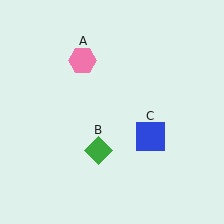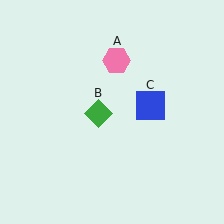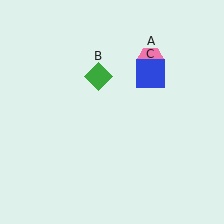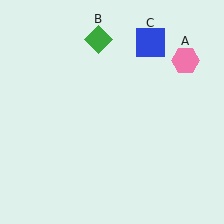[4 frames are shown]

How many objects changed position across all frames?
3 objects changed position: pink hexagon (object A), green diamond (object B), blue square (object C).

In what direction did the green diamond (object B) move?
The green diamond (object B) moved up.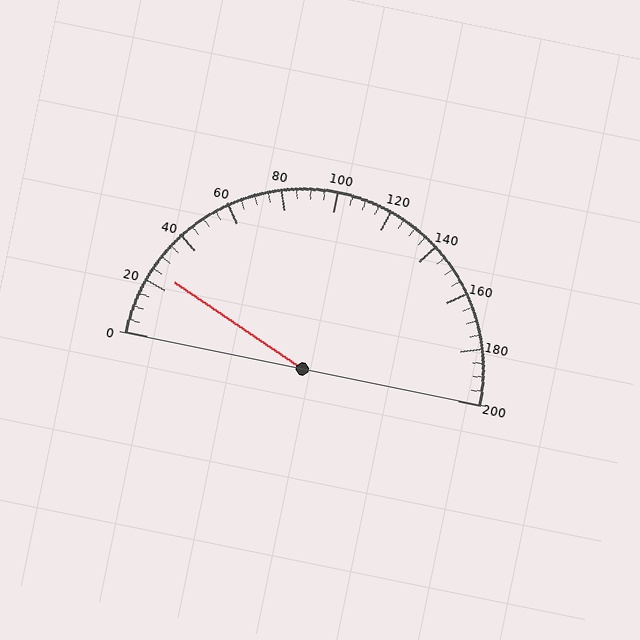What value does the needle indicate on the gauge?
The needle indicates approximately 25.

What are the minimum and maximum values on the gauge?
The gauge ranges from 0 to 200.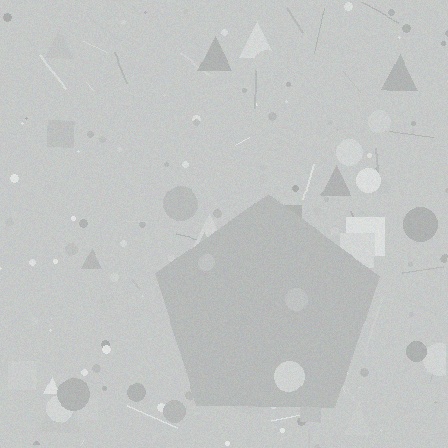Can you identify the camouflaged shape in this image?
The camouflaged shape is a pentagon.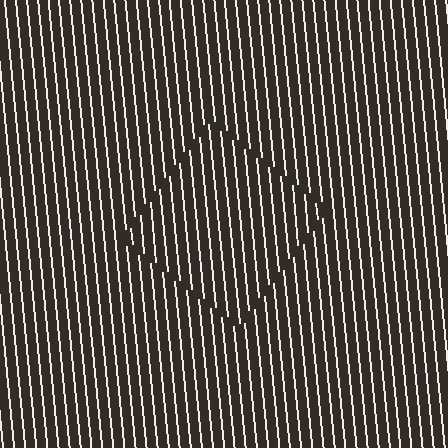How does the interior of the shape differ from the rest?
The interior of the shape contains the same grating, shifted by half a period — the contour is defined by the phase discontinuity where line-ends from the inner and outer gratings abut.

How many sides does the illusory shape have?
4 sides — the line-ends trace a square.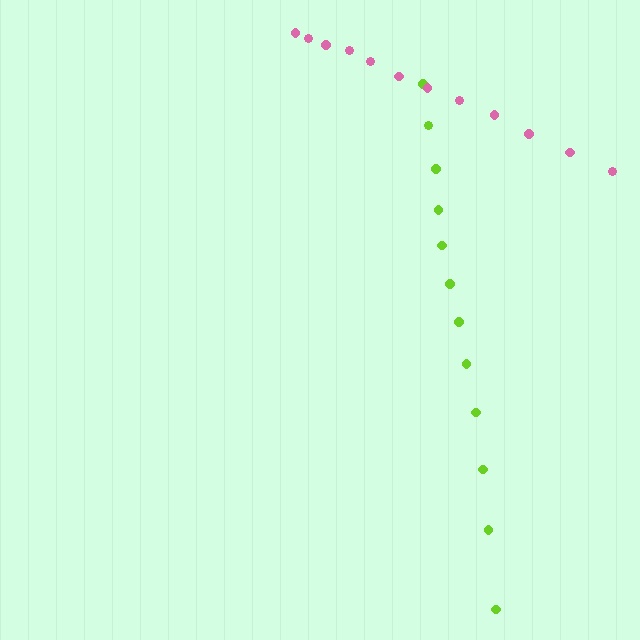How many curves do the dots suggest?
There are 2 distinct paths.